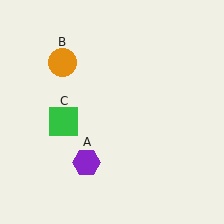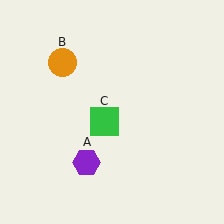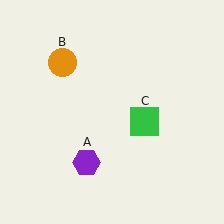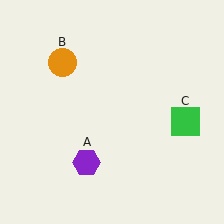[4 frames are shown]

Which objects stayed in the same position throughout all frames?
Purple hexagon (object A) and orange circle (object B) remained stationary.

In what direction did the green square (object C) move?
The green square (object C) moved right.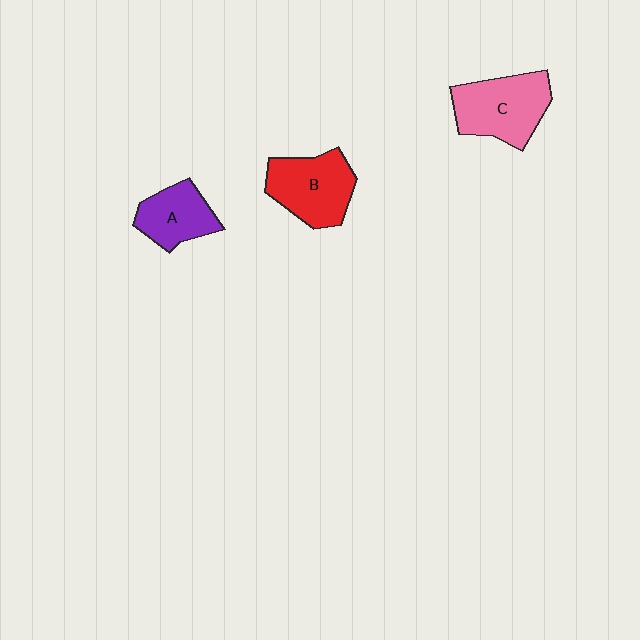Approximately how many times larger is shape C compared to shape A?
Approximately 1.4 times.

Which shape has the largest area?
Shape C (pink).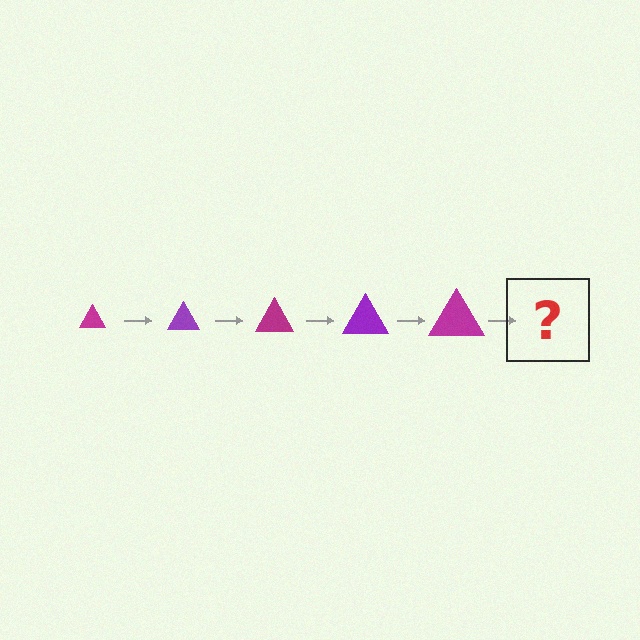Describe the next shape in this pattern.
It should be a purple triangle, larger than the previous one.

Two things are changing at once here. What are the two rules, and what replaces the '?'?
The two rules are that the triangle grows larger each step and the color cycles through magenta and purple. The '?' should be a purple triangle, larger than the previous one.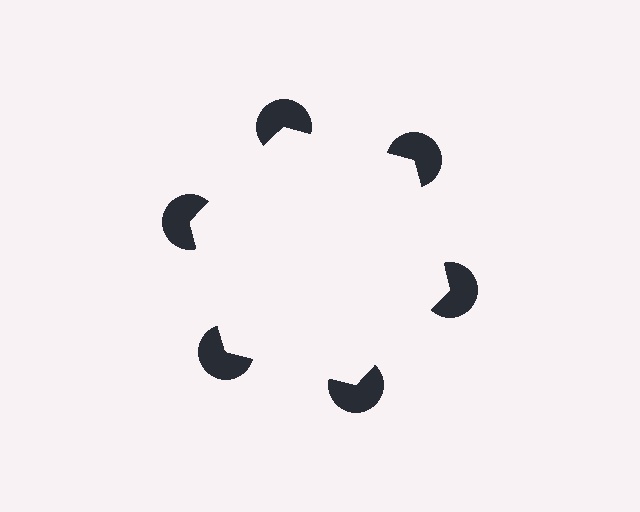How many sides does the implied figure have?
6 sides.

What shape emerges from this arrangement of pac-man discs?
An illusory hexagon — its edges are inferred from the aligned wedge cuts in the pac-man discs, not physically drawn.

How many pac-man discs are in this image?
There are 6 — one at each vertex of the illusory hexagon.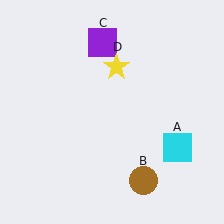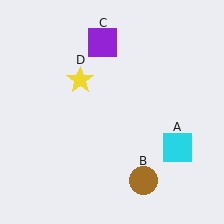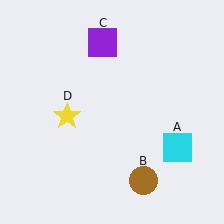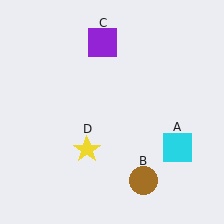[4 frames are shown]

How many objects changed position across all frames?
1 object changed position: yellow star (object D).